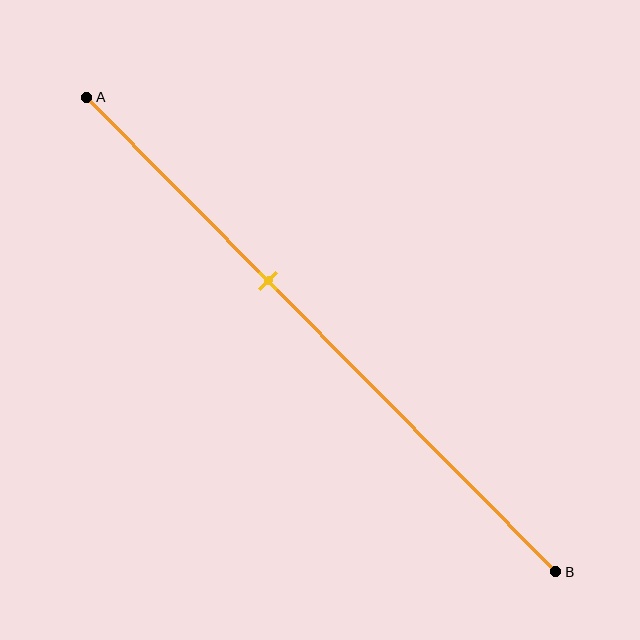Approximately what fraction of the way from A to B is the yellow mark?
The yellow mark is approximately 40% of the way from A to B.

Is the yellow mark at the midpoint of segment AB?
No, the mark is at about 40% from A, not at the 50% midpoint.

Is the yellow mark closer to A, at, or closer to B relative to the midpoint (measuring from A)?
The yellow mark is closer to point A than the midpoint of segment AB.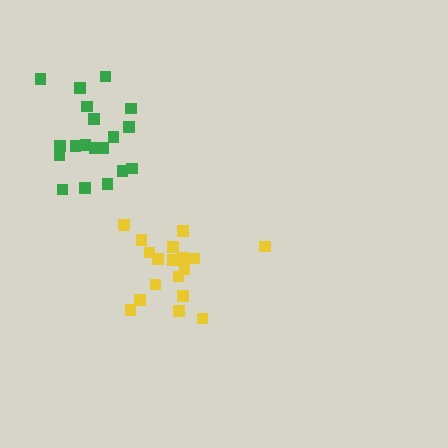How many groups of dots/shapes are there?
There are 2 groups.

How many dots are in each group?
Group 1: 18 dots, Group 2: 19 dots (37 total).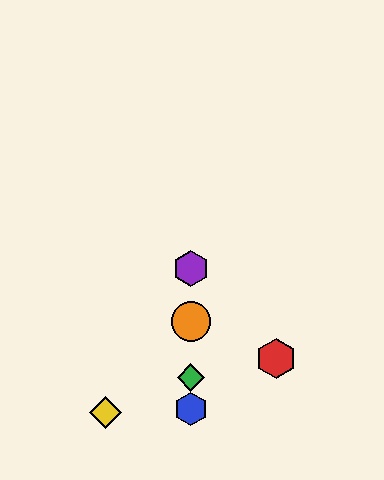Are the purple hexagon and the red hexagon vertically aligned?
No, the purple hexagon is at x≈191 and the red hexagon is at x≈276.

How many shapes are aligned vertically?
4 shapes (the blue hexagon, the green diamond, the purple hexagon, the orange circle) are aligned vertically.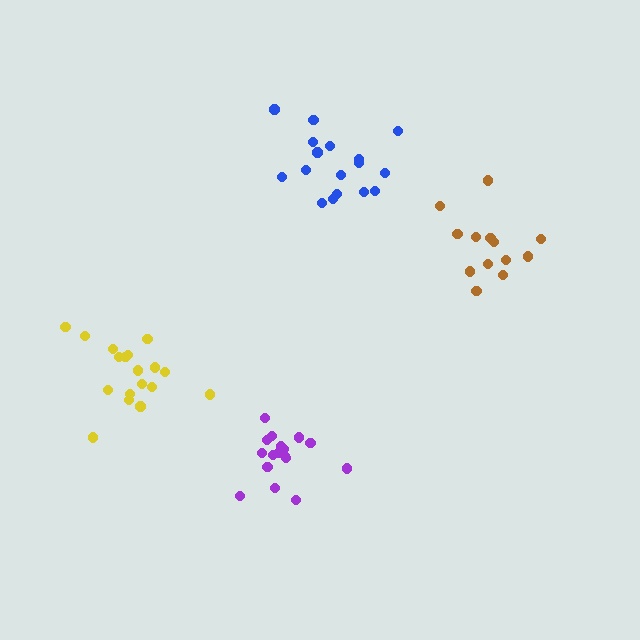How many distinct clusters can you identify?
There are 4 distinct clusters.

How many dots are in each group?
Group 1: 17 dots, Group 2: 17 dots, Group 3: 18 dots, Group 4: 13 dots (65 total).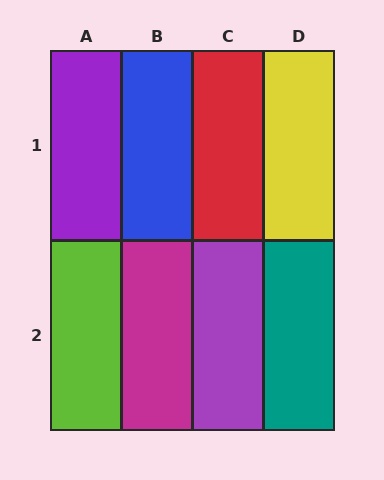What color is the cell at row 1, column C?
Red.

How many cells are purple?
2 cells are purple.